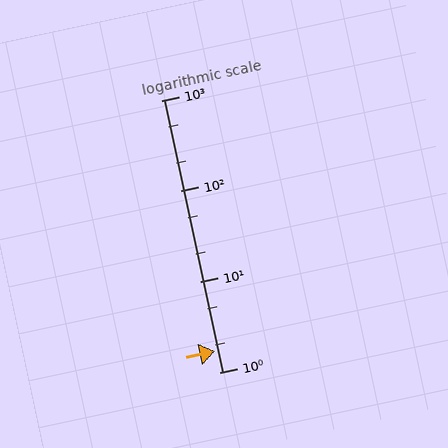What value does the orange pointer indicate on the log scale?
The pointer indicates approximately 1.7.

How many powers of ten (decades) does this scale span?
The scale spans 3 decades, from 1 to 1000.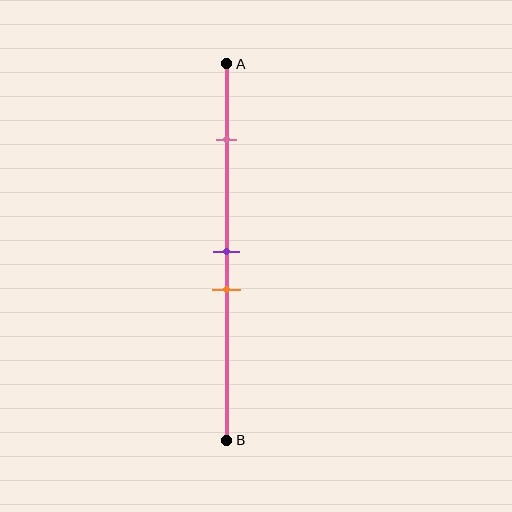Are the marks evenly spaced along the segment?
No, the marks are not evenly spaced.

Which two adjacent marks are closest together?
The purple and orange marks are the closest adjacent pair.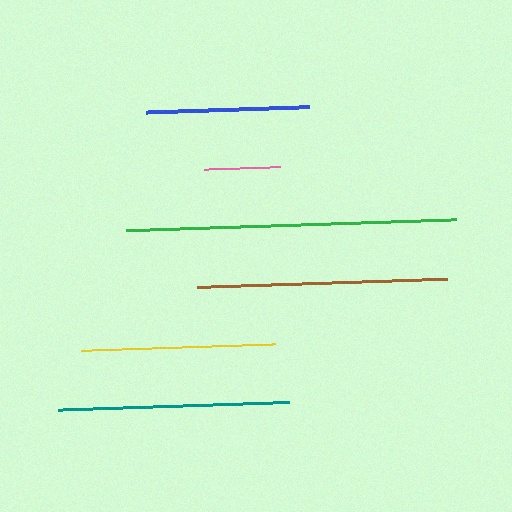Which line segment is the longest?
The green line is the longest at approximately 329 pixels.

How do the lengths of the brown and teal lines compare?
The brown and teal lines are approximately the same length.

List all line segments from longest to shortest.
From longest to shortest: green, brown, teal, yellow, blue, pink.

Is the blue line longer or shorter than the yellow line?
The yellow line is longer than the blue line.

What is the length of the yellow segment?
The yellow segment is approximately 194 pixels long.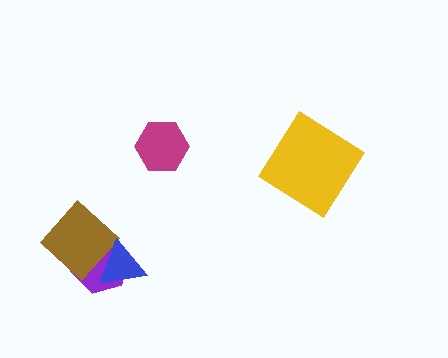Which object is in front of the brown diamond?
The blue triangle is in front of the brown diamond.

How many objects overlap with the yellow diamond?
0 objects overlap with the yellow diamond.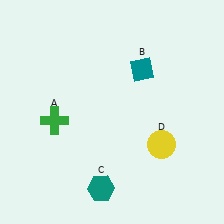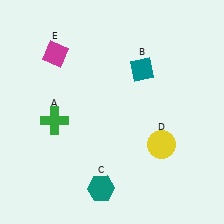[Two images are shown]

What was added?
A magenta diamond (E) was added in Image 2.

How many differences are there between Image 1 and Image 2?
There is 1 difference between the two images.